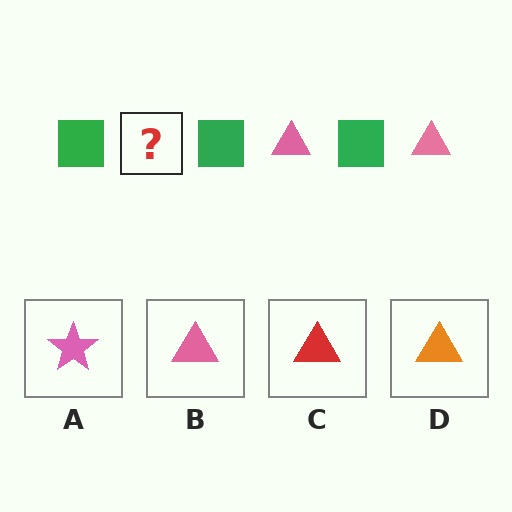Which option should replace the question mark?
Option B.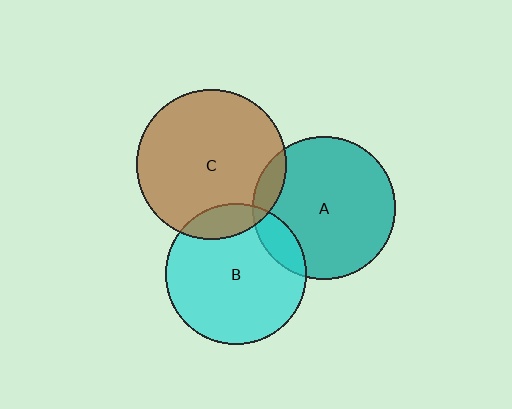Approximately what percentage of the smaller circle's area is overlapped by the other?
Approximately 15%.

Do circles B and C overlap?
Yes.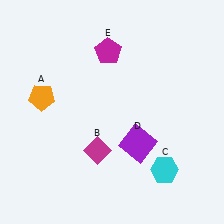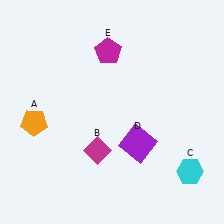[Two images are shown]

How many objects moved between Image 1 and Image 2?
2 objects moved between the two images.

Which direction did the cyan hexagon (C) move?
The cyan hexagon (C) moved right.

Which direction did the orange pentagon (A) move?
The orange pentagon (A) moved down.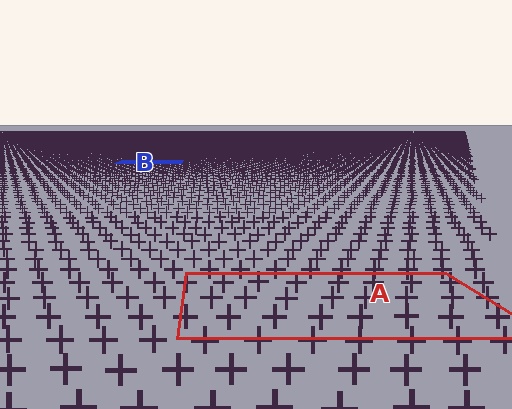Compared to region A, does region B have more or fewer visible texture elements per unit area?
Region B has more texture elements per unit area — they are packed more densely because it is farther away.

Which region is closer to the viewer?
Region A is closer. The texture elements there are larger and more spread out.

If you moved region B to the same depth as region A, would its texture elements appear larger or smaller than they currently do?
They would appear larger. At a closer depth, the same texture elements are projected at a bigger on-screen size.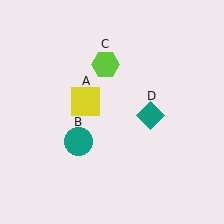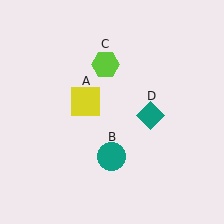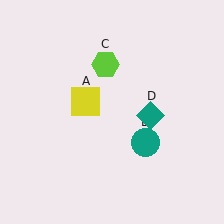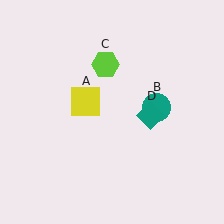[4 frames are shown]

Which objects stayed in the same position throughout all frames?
Yellow square (object A) and lime hexagon (object C) and teal diamond (object D) remained stationary.